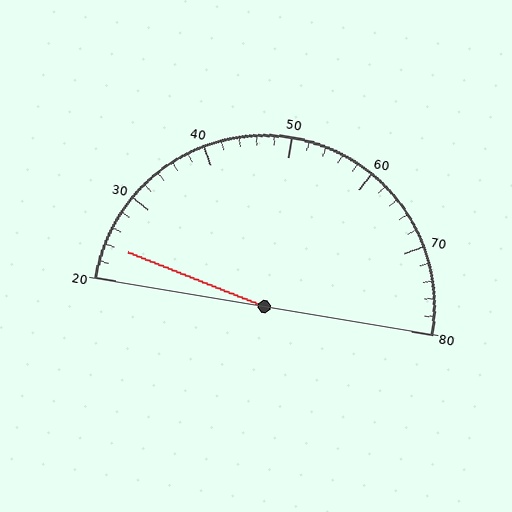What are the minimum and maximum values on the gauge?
The gauge ranges from 20 to 80.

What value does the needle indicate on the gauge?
The needle indicates approximately 24.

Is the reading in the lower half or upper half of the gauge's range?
The reading is in the lower half of the range (20 to 80).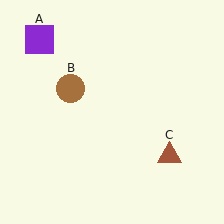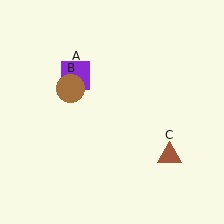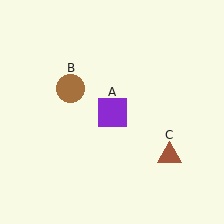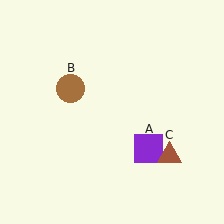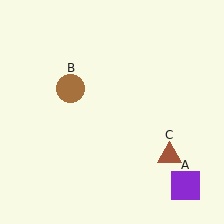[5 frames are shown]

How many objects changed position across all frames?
1 object changed position: purple square (object A).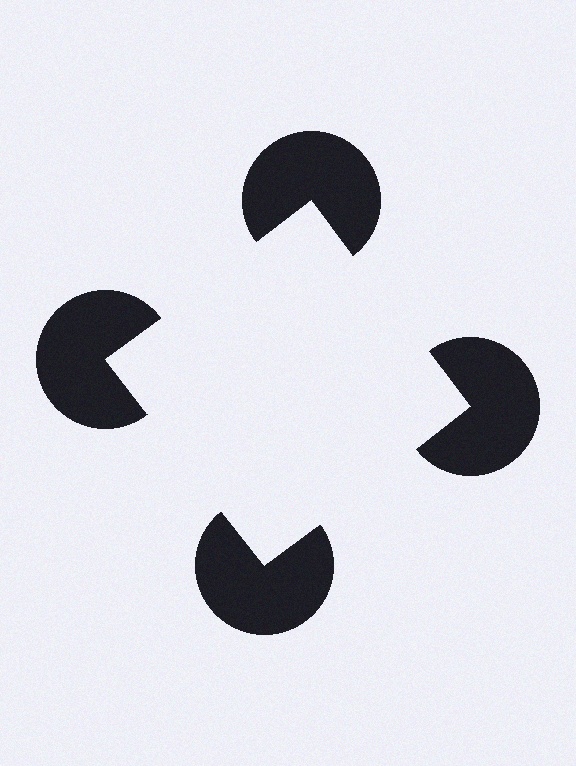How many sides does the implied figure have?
4 sides.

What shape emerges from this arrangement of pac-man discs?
An illusory square — its edges are inferred from the aligned wedge cuts in the pac-man discs, not physically drawn.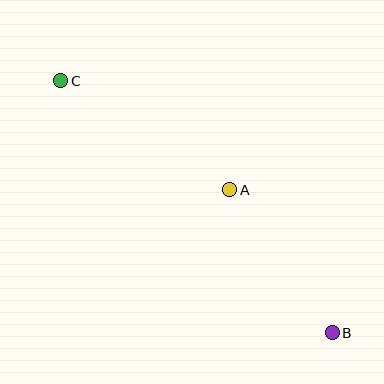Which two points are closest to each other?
Points A and B are closest to each other.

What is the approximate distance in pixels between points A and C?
The distance between A and C is approximately 201 pixels.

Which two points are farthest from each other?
Points B and C are farthest from each other.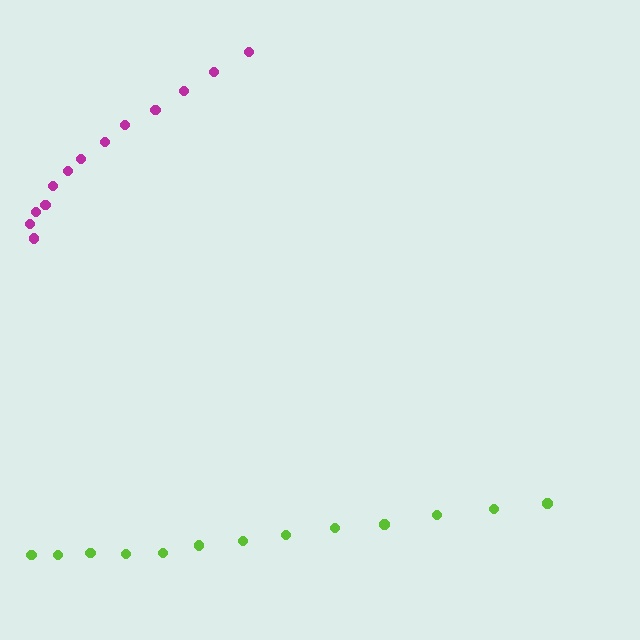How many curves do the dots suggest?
There are 2 distinct paths.